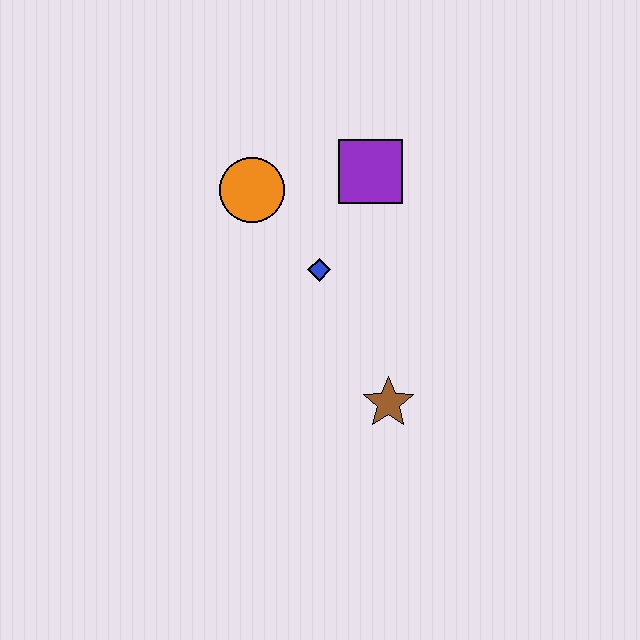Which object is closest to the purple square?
The blue diamond is closest to the purple square.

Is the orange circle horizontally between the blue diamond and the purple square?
No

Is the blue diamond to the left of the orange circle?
No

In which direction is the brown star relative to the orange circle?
The brown star is below the orange circle.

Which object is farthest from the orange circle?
The brown star is farthest from the orange circle.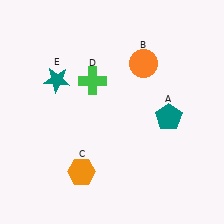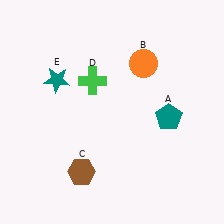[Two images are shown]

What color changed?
The hexagon (C) changed from orange in Image 1 to brown in Image 2.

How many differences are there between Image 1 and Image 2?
There is 1 difference between the two images.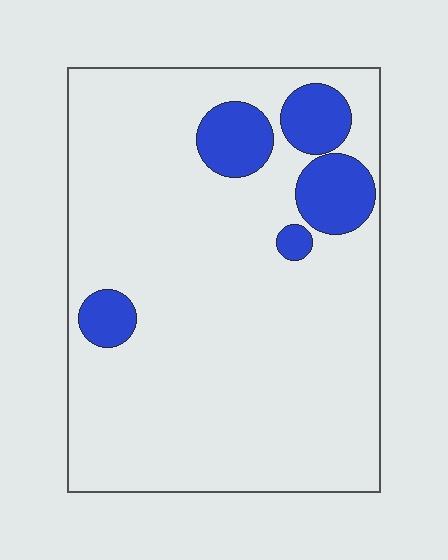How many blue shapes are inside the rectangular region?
5.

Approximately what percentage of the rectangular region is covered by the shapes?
Approximately 15%.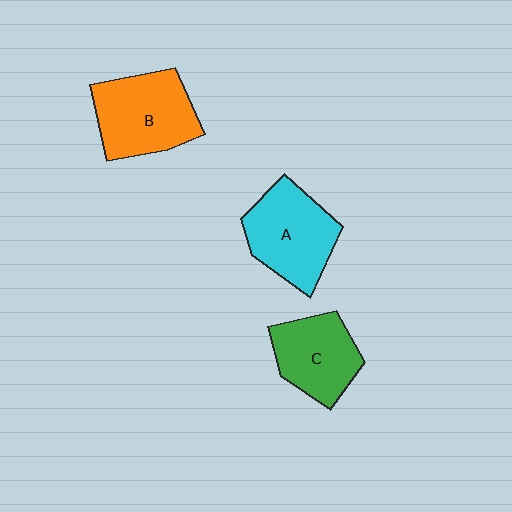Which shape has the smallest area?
Shape C (green).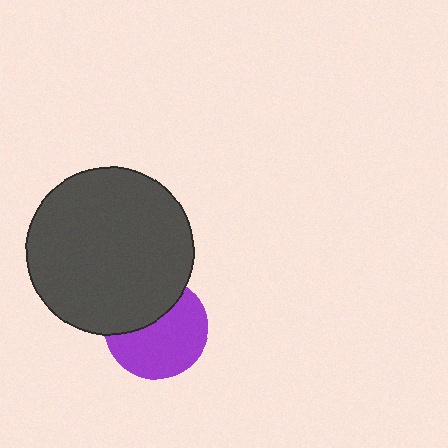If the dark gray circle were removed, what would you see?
You would see the complete purple circle.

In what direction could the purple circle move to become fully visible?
The purple circle could move down. That would shift it out from behind the dark gray circle entirely.